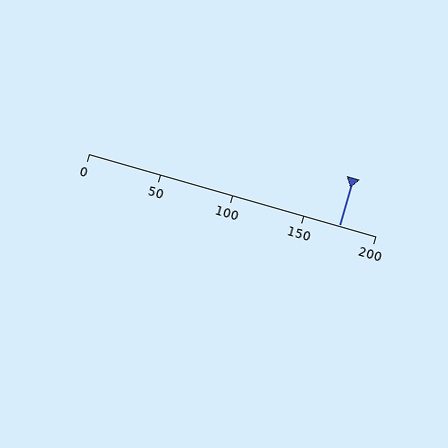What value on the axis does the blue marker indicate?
The marker indicates approximately 175.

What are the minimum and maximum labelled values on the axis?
The axis runs from 0 to 200.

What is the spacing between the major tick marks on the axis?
The major ticks are spaced 50 apart.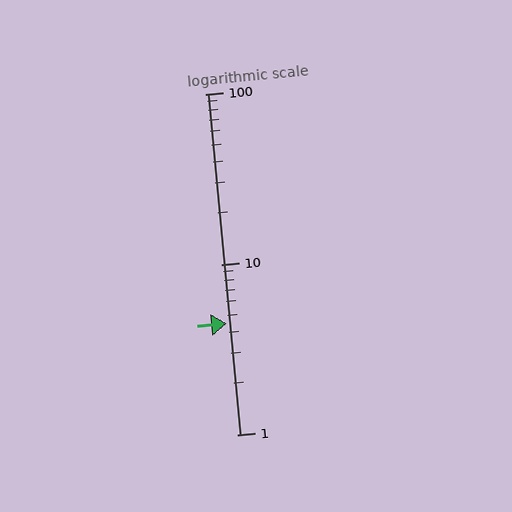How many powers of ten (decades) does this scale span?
The scale spans 2 decades, from 1 to 100.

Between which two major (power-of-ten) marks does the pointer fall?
The pointer is between 1 and 10.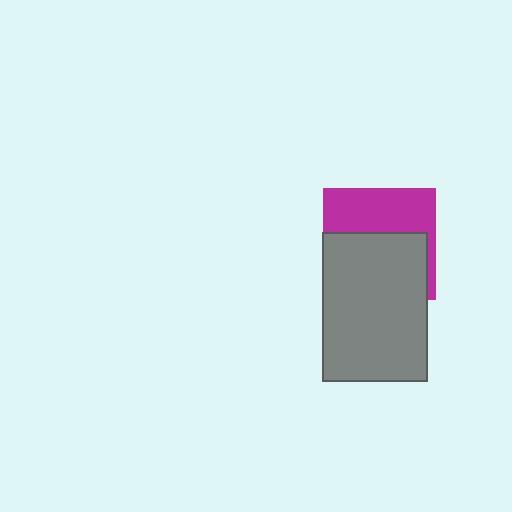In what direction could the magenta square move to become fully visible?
The magenta square could move up. That would shift it out from behind the gray rectangle entirely.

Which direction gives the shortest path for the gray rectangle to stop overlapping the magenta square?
Moving down gives the shortest separation.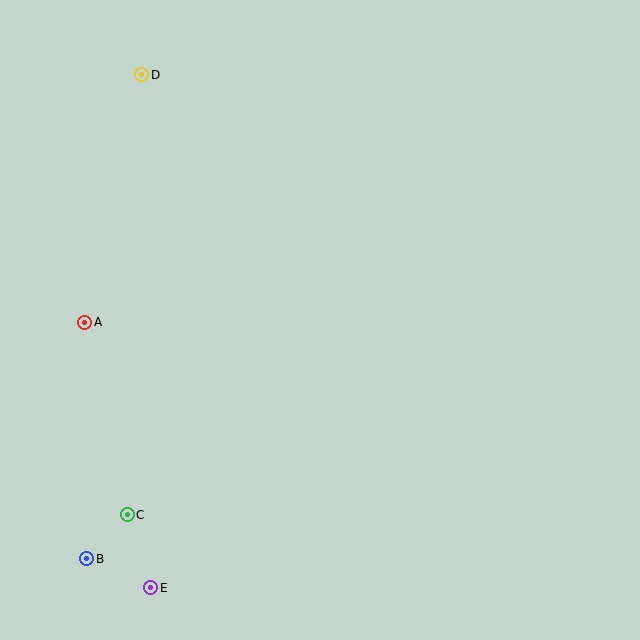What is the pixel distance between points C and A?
The distance between C and A is 197 pixels.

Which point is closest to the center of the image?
Point A at (85, 322) is closest to the center.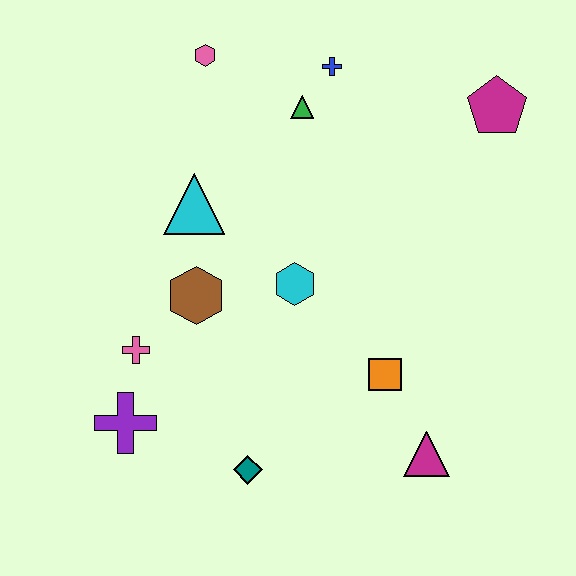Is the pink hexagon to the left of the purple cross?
No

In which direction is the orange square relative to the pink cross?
The orange square is to the right of the pink cross.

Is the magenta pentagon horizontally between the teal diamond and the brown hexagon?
No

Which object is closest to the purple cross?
The pink cross is closest to the purple cross.